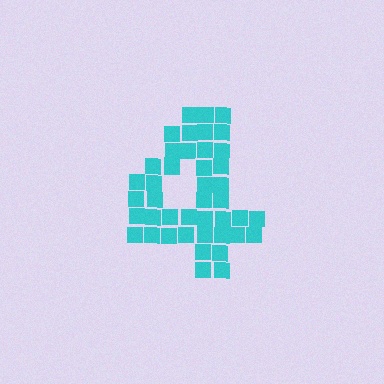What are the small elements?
The small elements are squares.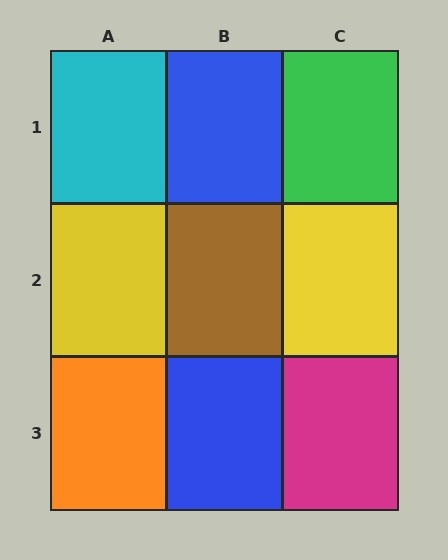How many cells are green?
1 cell is green.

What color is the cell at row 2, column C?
Yellow.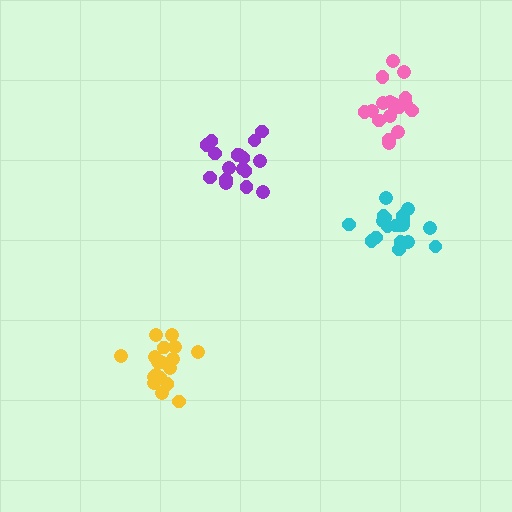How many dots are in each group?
Group 1: 18 dots, Group 2: 19 dots, Group 3: 17 dots, Group 4: 17 dots (71 total).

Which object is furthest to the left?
The yellow cluster is leftmost.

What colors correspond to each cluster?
The clusters are colored: yellow, cyan, purple, pink.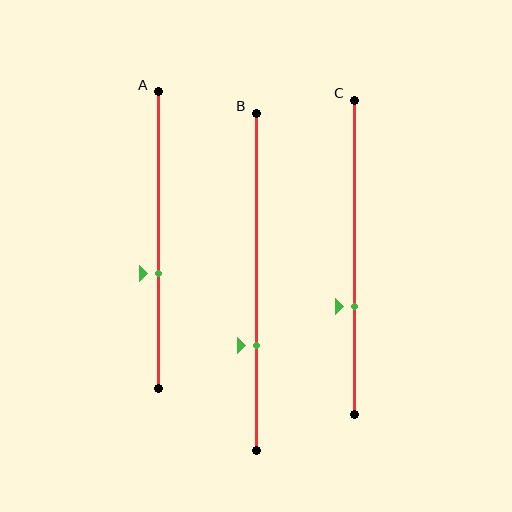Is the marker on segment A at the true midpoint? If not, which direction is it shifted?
No, the marker on segment A is shifted downward by about 11% of the segment length.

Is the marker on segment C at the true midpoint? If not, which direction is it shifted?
No, the marker on segment C is shifted downward by about 16% of the segment length.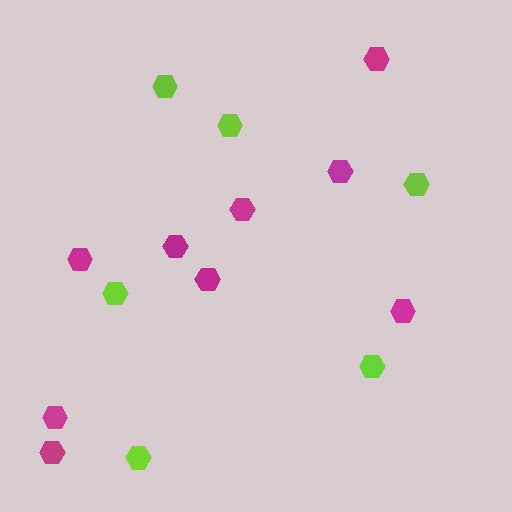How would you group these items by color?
There are 2 groups: one group of magenta hexagons (9) and one group of lime hexagons (6).